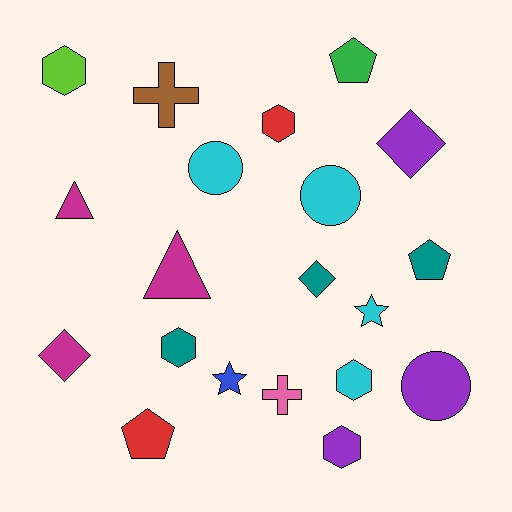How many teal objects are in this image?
There are 3 teal objects.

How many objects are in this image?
There are 20 objects.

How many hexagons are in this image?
There are 5 hexagons.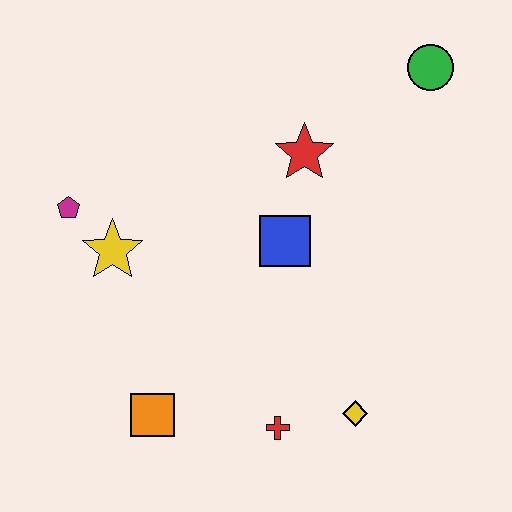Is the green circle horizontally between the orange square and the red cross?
No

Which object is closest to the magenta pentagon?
The yellow star is closest to the magenta pentagon.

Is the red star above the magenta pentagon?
Yes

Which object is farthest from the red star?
The orange square is farthest from the red star.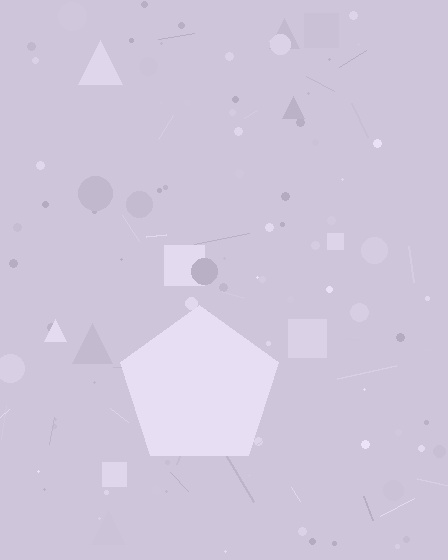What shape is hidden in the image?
A pentagon is hidden in the image.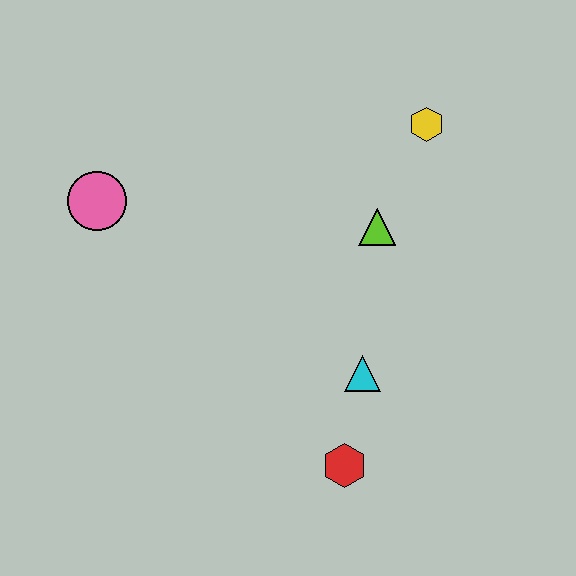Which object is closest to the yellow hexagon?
The lime triangle is closest to the yellow hexagon.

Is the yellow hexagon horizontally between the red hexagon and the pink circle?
No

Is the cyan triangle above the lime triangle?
No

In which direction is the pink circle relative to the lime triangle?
The pink circle is to the left of the lime triangle.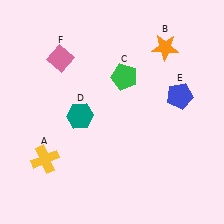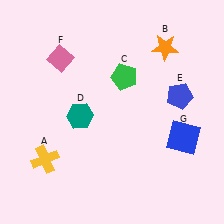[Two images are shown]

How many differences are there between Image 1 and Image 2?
There is 1 difference between the two images.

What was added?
A blue square (G) was added in Image 2.